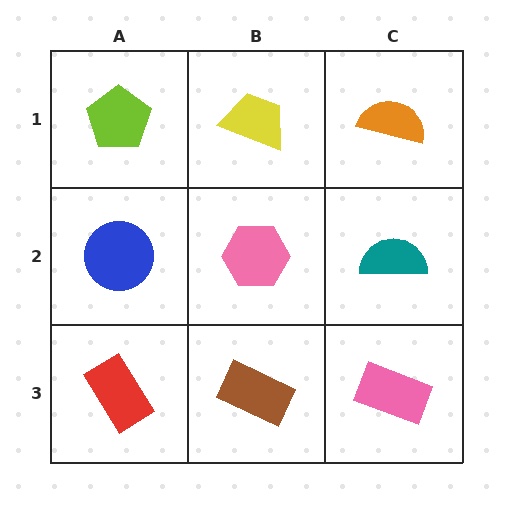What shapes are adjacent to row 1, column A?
A blue circle (row 2, column A), a yellow trapezoid (row 1, column B).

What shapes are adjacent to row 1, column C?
A teal semicircle (row 2, column C), a yellow trapezoid (row 1, column B).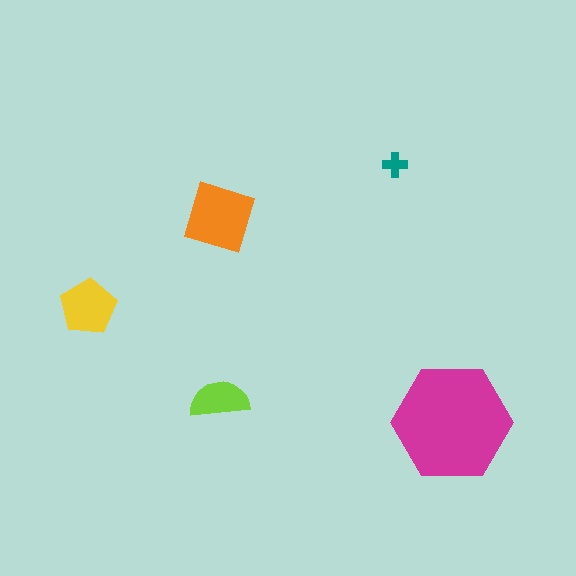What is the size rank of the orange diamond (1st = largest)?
2nd.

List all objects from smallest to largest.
The teal cross, the lime semicircle, the yellow pentagon, the orange diamond, the magenta hexagon.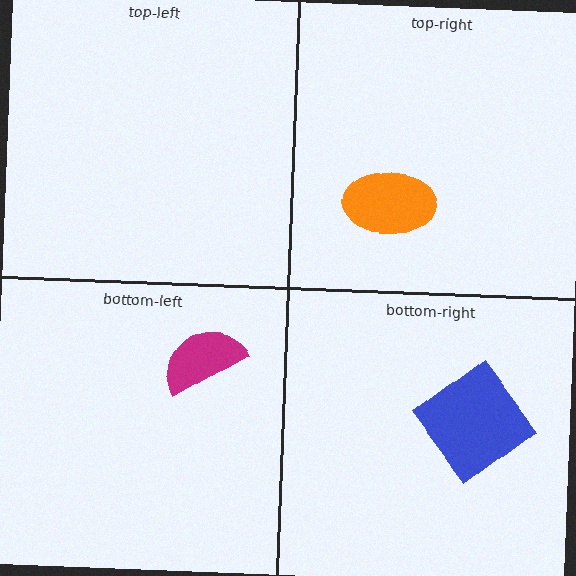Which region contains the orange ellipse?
The top-right region.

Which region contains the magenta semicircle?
The bottom-left region.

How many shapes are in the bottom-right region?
1.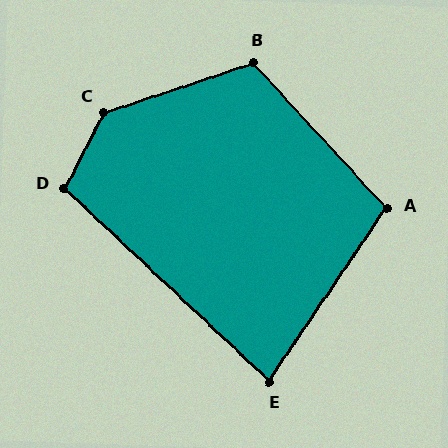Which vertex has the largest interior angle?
C, at approximately 136 degrees.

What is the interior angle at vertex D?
Approximately 106 degrees (obtuse).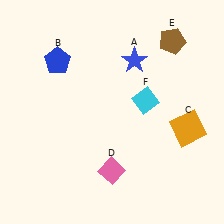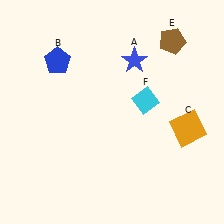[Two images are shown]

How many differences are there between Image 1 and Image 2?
There is 1 difference between the two images.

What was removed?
The pink diamond (D) was removed in Image 2.